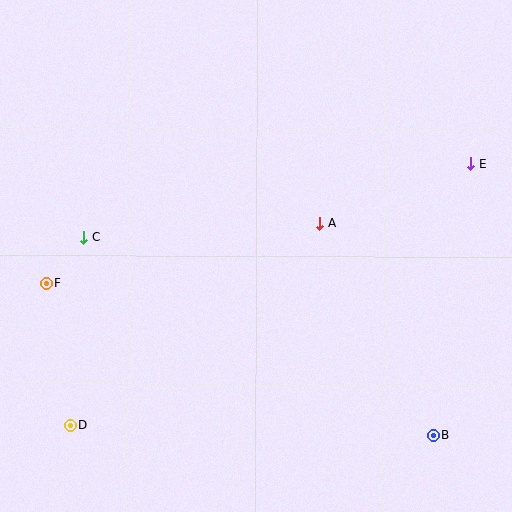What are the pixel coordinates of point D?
Point D is at (70, 425).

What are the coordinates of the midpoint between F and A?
The midpoint between F and A is at (183, 254).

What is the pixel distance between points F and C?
The distance between F and C is 60 pixels.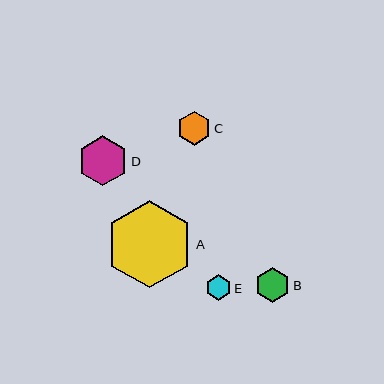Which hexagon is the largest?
Hexagon A is the largest with a size of approximately 88 pixels.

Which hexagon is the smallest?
Hexagon E is the smallest with a size of approximately 25 pixels.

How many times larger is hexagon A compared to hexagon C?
Hexagon A is approximately 2.6 times the size of hexagon C.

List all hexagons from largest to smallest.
From largest to smallest: A, D, B, C, E.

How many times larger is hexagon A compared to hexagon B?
Hexagon A is approximately 2.5 times the size of hexagon B.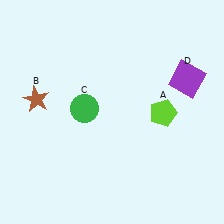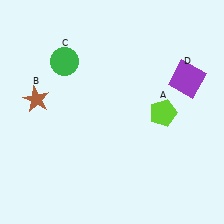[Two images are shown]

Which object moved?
The green circle (C) moved up.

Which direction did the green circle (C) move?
The green circle (C) moved up.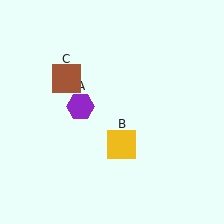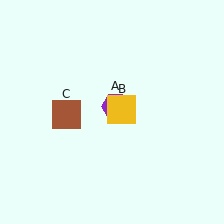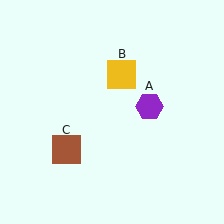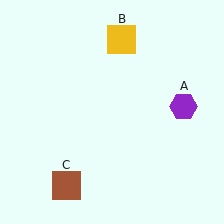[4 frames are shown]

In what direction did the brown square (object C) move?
The brown square (object C) moved down.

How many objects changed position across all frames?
3 objects changed position: purple hexagon (object A), yellow square (object B), brown square (object C).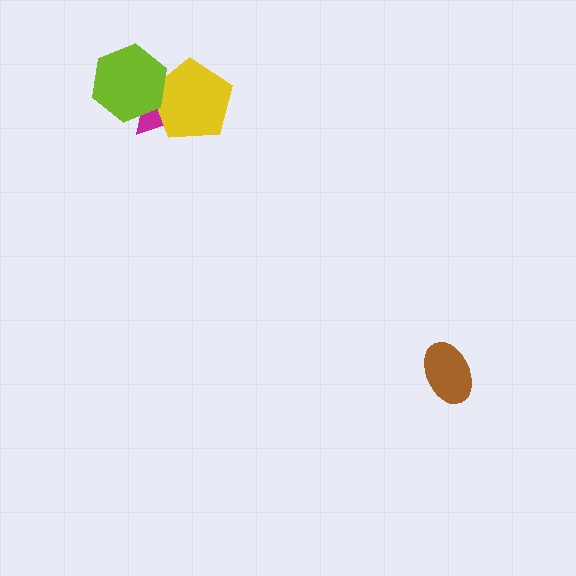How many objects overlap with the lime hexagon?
2 objects overlap with the lime hexagon.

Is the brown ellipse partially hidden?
No, no other shape covers it.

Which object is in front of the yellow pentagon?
The lime hexagon is in front of the yellow pentagon.